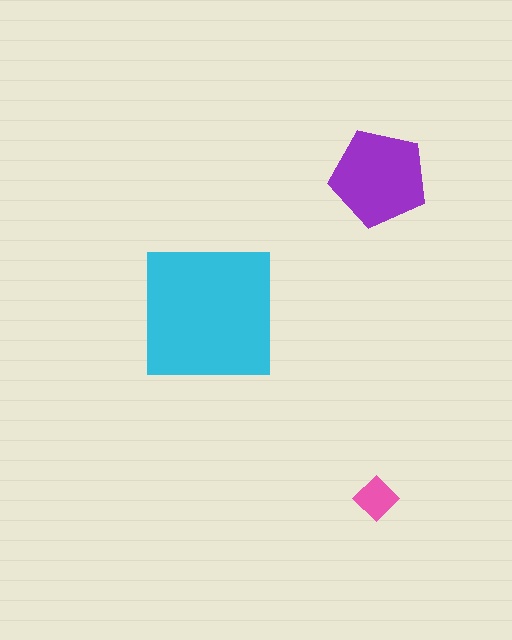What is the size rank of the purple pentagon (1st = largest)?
2nd.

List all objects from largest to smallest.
The cyan square, the purple pentagon, the pink diamond.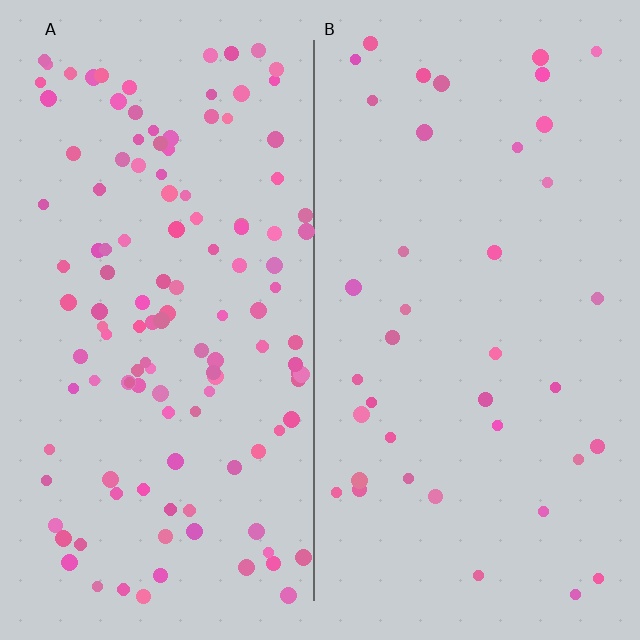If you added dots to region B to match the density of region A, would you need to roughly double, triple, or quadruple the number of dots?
Approximately triple.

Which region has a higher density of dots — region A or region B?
A (the left).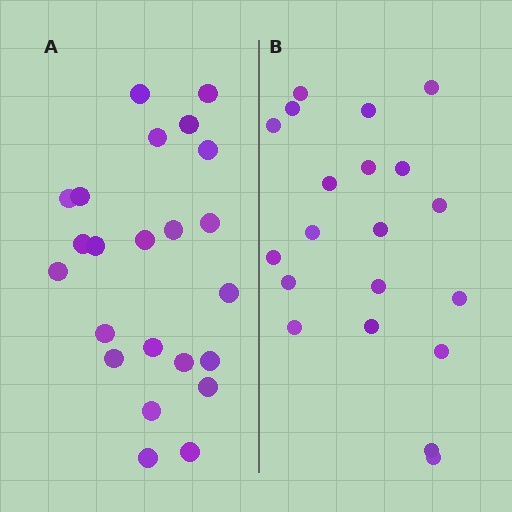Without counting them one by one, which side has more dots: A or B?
Region A (the left region) has more dots.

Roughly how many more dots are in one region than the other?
Region A has just a few more — roughly 2 or 3 more dots than region B.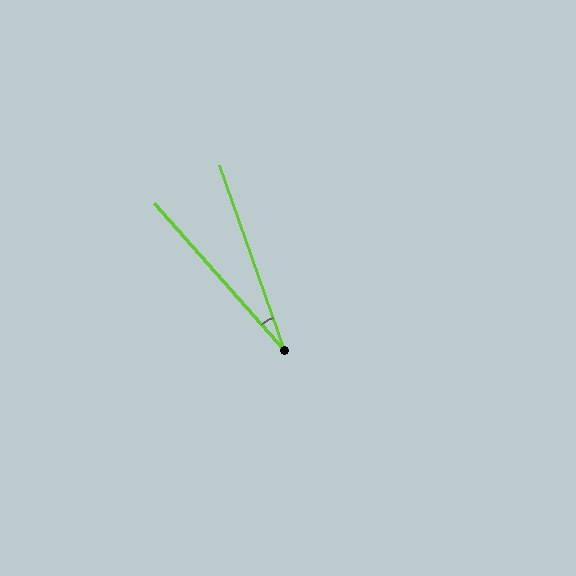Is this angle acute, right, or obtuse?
It is acute.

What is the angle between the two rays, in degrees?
Approximately 22 degrees.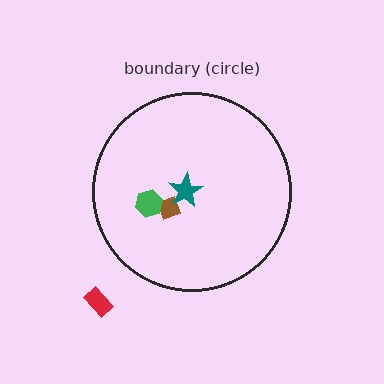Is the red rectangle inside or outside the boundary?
Outside.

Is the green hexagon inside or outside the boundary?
Inside.